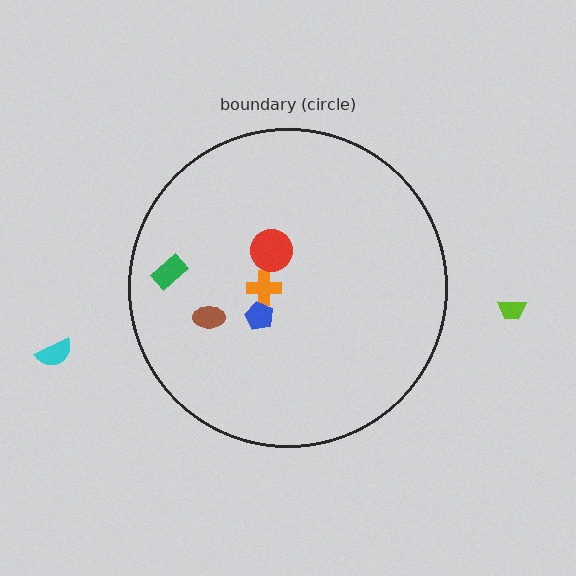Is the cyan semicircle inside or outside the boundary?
Outside.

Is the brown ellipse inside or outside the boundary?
Inside.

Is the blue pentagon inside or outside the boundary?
Inside.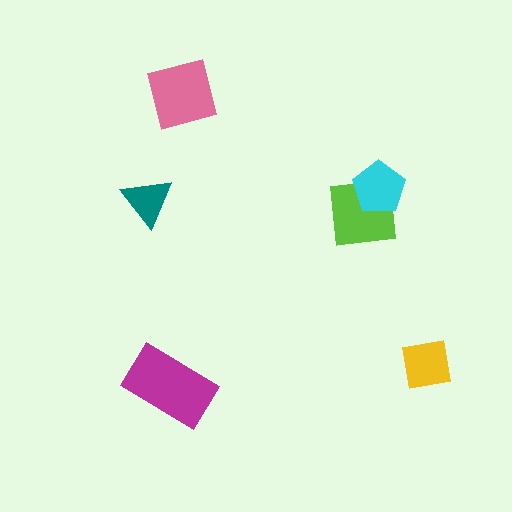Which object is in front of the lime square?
The cyan pentagon is in front of the lime square.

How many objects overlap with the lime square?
1 object overlaps with the lime square.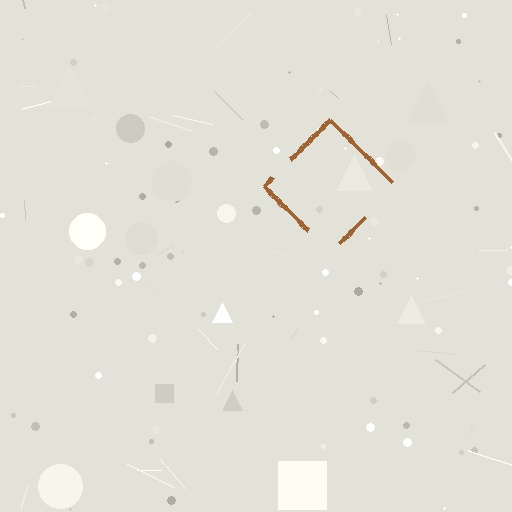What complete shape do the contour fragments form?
The contour fragments form a diamond.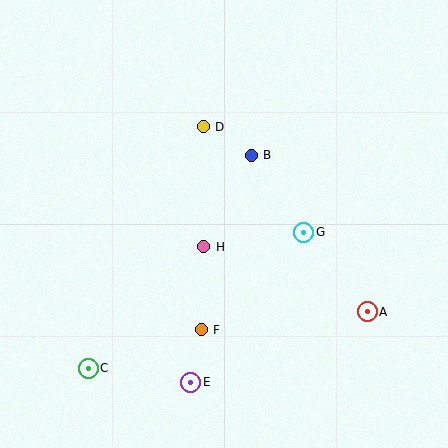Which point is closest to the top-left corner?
Point D is closest to the top-left corner.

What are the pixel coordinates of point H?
Point H is at (204, 247).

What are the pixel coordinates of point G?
Point G is at (304, 232).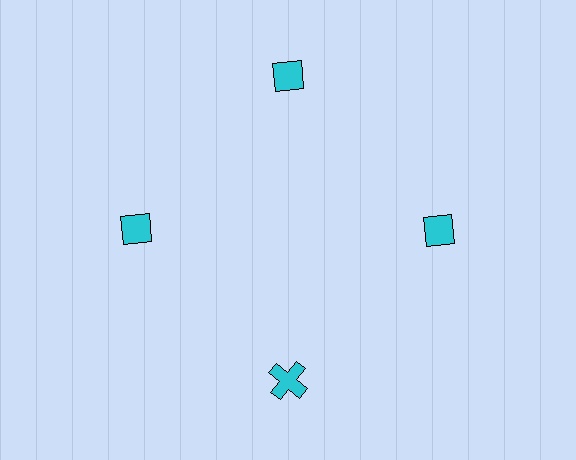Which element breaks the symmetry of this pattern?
The cyan cross at roughly the 6 o'clock position breaks the symmetry. All other shapes are cyan diamonds.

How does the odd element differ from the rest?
It has a different shape: cross instead of diamond.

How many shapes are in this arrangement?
There are 4 shapes arranged in a ring pattern.